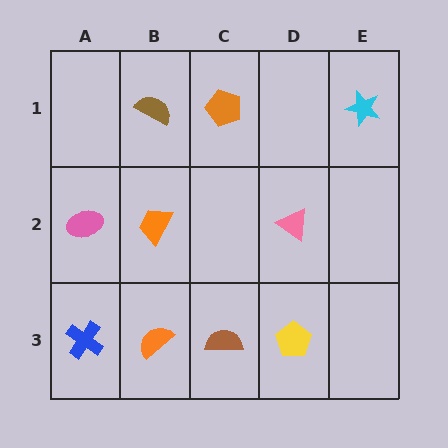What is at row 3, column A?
A blue cross.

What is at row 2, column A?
A pink ellipse.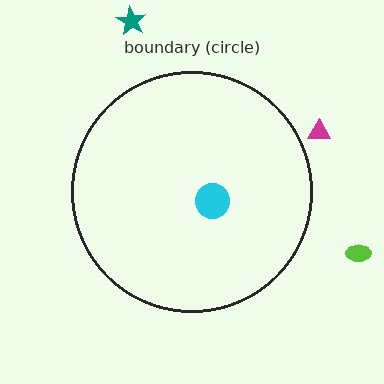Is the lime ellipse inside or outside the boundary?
Outside.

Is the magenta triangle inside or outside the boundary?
Outside.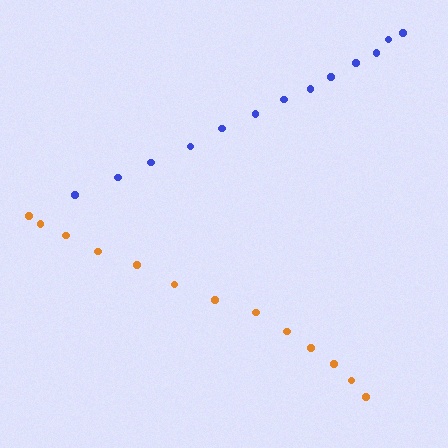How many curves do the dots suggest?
There are 2 distinct paths.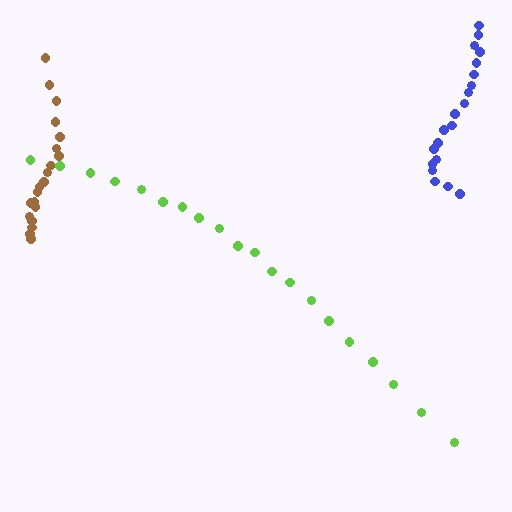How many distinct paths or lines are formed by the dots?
There are 3 distinct paths.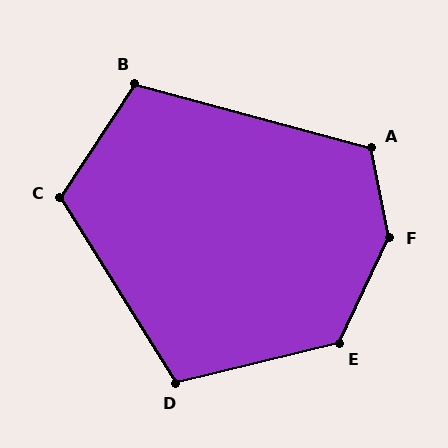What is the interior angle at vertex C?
Approximately 115 degrees (obtuse).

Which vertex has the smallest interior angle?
B, at approximately 108 degrees.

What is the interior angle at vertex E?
Approximately 129 degrees (obtuse).